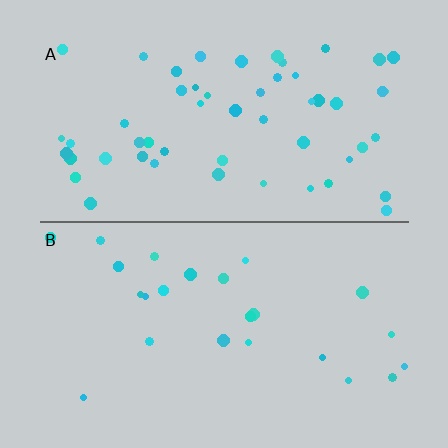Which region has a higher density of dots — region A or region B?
A (the top).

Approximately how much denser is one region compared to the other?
Approximately 2.2× — region A over region B.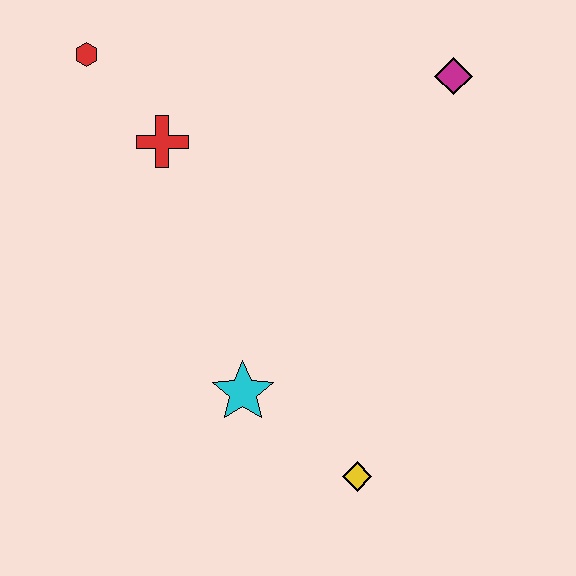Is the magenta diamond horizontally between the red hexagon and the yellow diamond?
No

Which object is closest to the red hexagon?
The red cross is closest to the red hexagon.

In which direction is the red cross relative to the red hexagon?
The red cross is below the red hexagon.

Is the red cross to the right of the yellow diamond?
No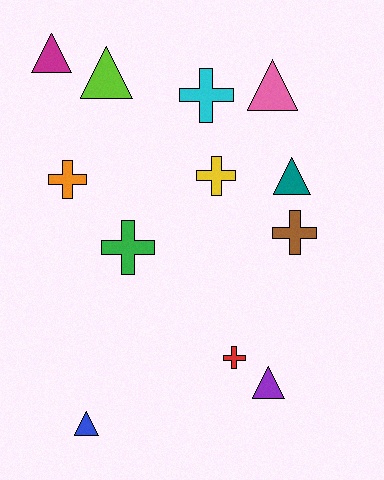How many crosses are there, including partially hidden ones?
There are 6 crosses.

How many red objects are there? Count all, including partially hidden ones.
There is 1 red object.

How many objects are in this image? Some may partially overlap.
There are 12 objects.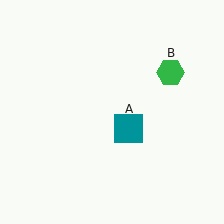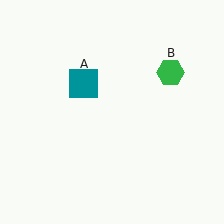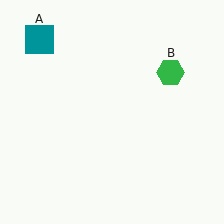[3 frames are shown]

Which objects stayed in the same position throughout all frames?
Green hexagon (object B) remained stationary.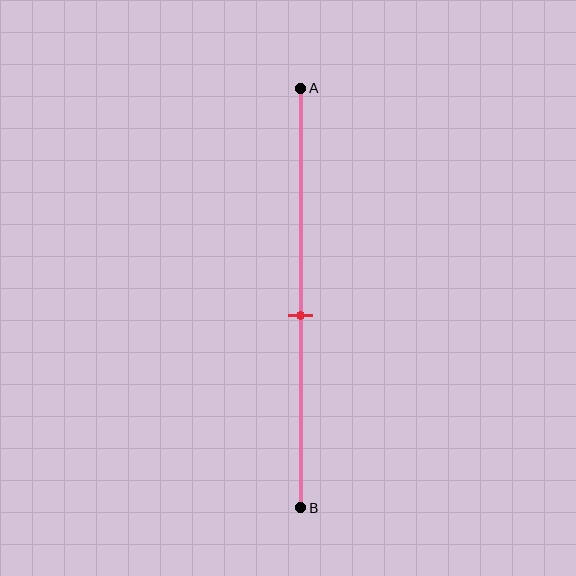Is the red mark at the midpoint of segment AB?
No, the mark is at about 55% from A, not at the 50% midpoint.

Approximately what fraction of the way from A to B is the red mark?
The red mark is approximately 55% of the way from A to B.